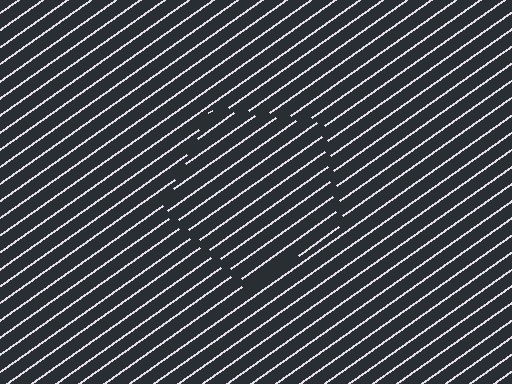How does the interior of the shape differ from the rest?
The interior of the shape contains the same grating, shifted by half a period — the contour is defined by the phase discontinuity where line-ends from the inner and outer gratings abut.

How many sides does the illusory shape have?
5 sides — the line-ends trace a pentagon.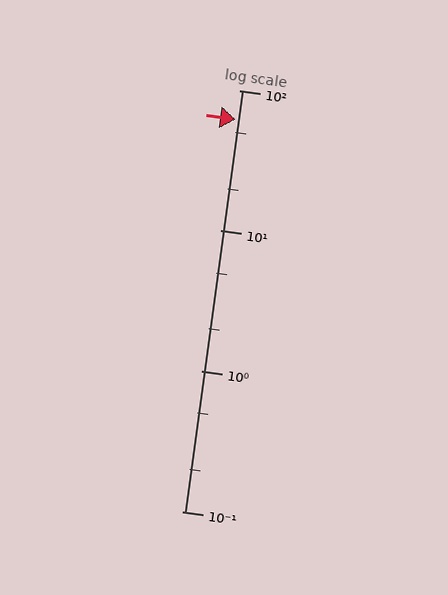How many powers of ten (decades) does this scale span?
The scale spans 3 decades, from 0.1 to 100.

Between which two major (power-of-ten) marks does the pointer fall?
The pointer is between 10 and 100.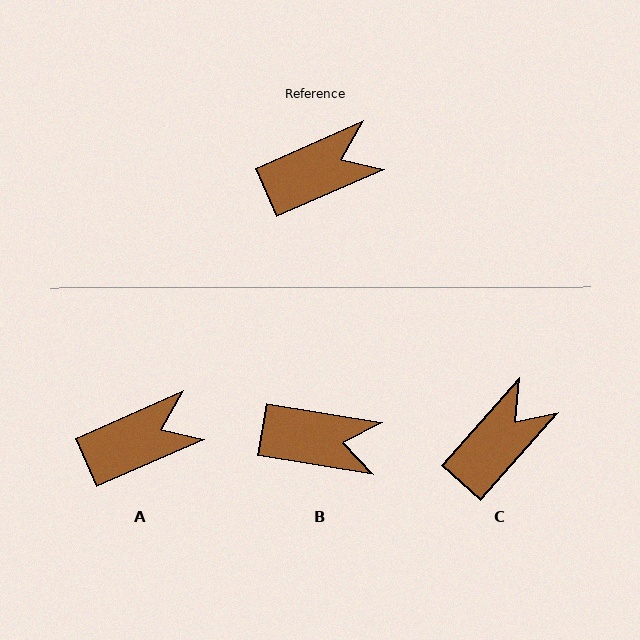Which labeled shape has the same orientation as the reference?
A.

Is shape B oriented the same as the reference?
No, it is off by about 33 degrees.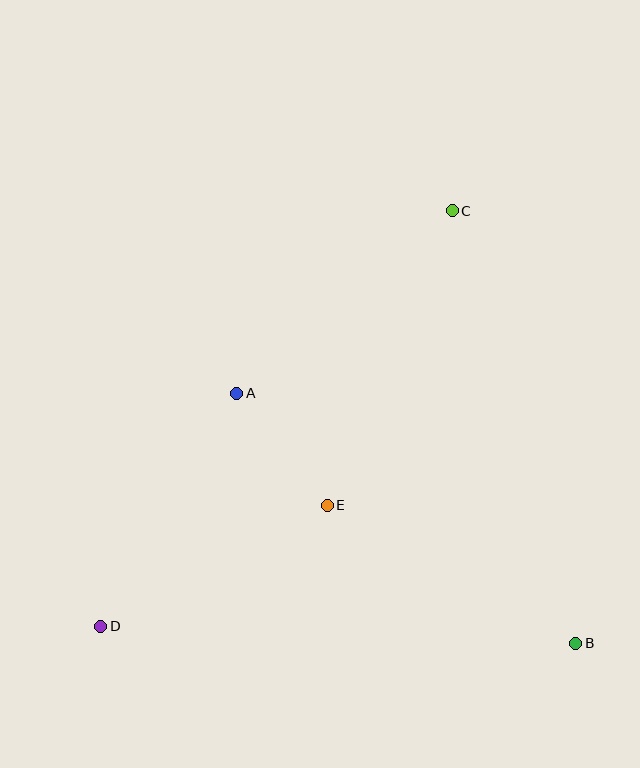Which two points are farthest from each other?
Points C and D are farthest from each other.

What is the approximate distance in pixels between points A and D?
The distance between A and D is approximately 270 pixels.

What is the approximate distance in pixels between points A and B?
The distance between A and B is approximately 421 pixels.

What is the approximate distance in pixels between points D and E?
The distance between D and E is approximately 257 pixels.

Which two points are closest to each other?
Points A and E are closest to each other.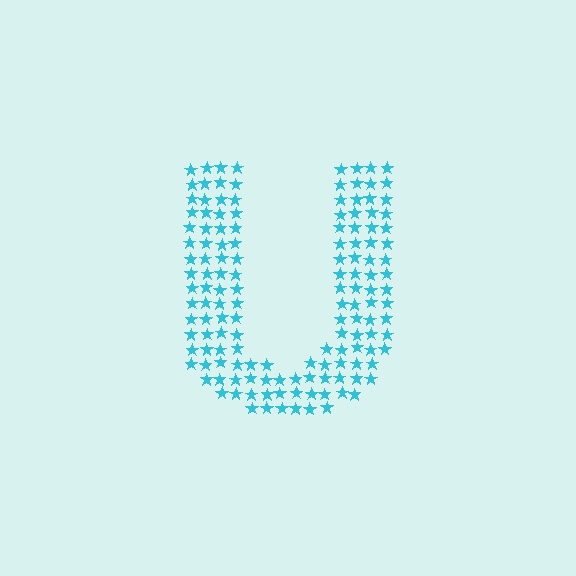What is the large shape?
The large shape is the letter U.